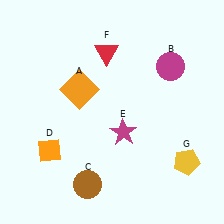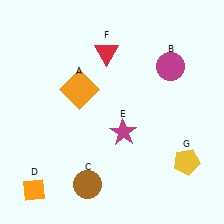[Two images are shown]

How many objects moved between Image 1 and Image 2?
1 object moved between the two images.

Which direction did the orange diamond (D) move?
The orange diamond (D) moved down.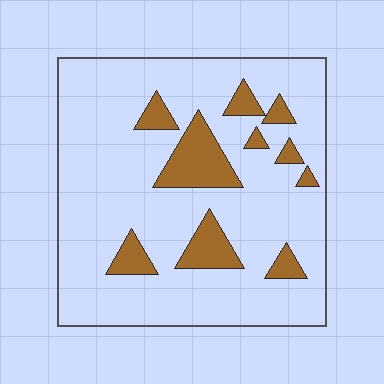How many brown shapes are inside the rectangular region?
10.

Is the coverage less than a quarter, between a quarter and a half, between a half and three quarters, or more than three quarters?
Less than a quarter.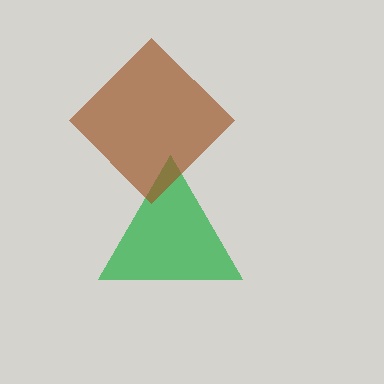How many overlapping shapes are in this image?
There are 2 overlapping shapes in the image.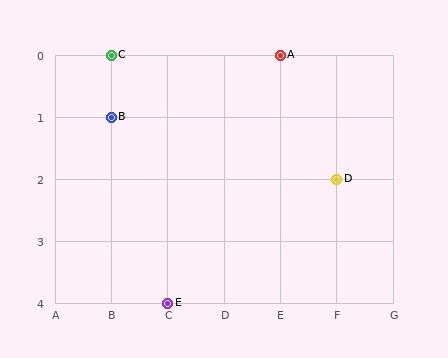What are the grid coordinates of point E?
Point E is at grid coordinates (C, 4).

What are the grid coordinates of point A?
Point A is at grid coordinates (E, 0).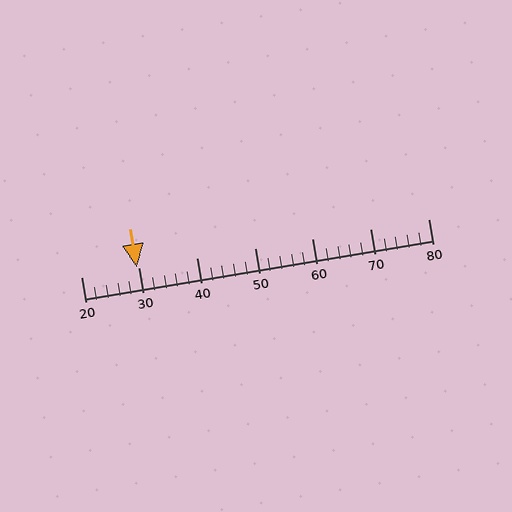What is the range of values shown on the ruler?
The ruler shows values from 20 to 80.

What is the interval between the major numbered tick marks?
The major tick marks are spaced 10 units apart.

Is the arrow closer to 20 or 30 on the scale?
The arrow is closer to 30.